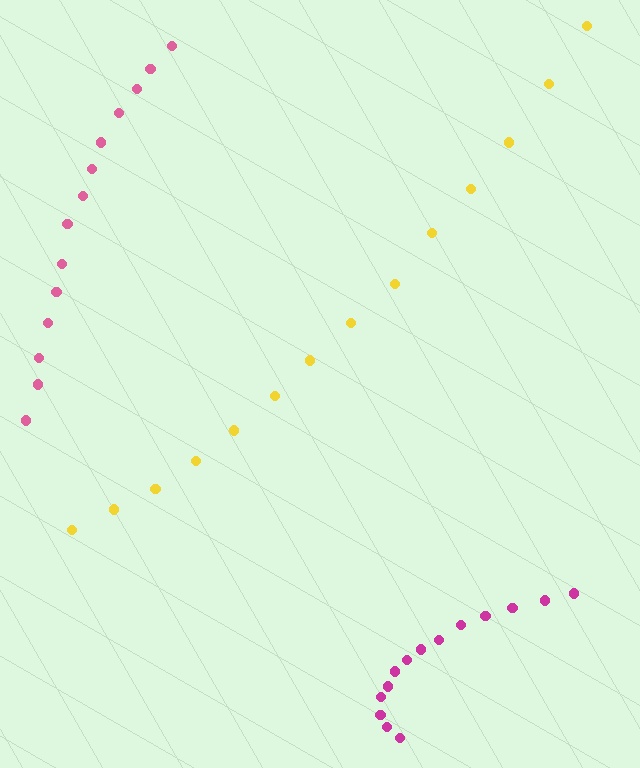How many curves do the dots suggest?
There are 3 distinct paths.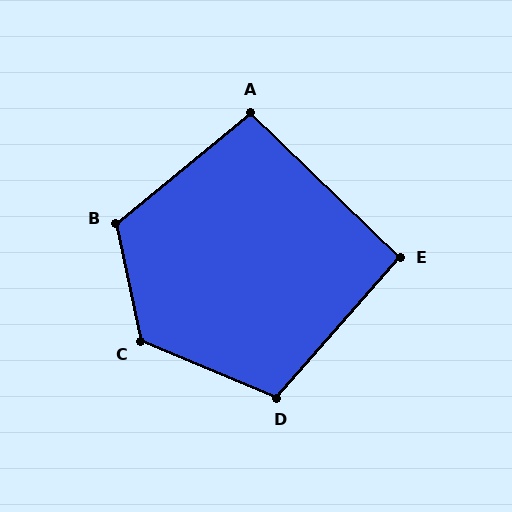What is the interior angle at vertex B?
Approximately 118 degrees (obtuse).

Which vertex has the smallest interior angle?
E, at approximately 93 degrees.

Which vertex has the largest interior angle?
C, at approximately 124 degrees.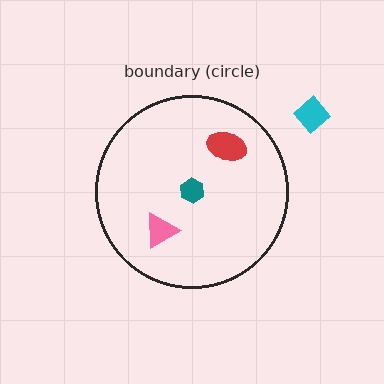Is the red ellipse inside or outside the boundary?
Inside.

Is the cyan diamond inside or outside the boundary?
Outside.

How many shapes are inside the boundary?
3 inside, 1 outside.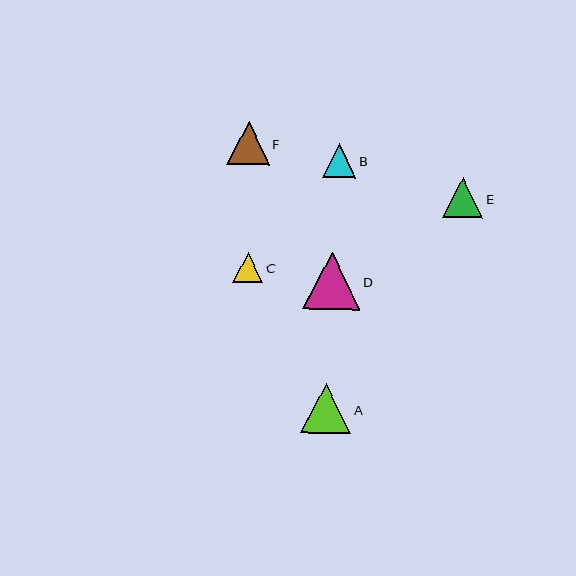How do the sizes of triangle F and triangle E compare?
Triangle F and triangle E are approximately the same size.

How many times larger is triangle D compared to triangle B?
Triangle D is approximately 1.7 times the size of triangle B.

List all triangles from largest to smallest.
From largest to smallest: D, A, F, E, B, C.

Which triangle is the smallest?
Triangle C is the smallest with a size of approximately 30 pixels.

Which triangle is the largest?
Triangle D is the largest with a size of approximately 57 pixels.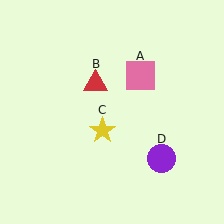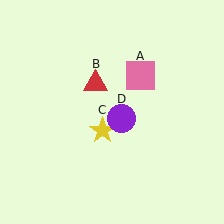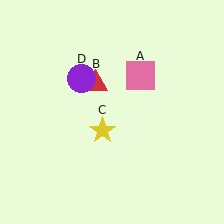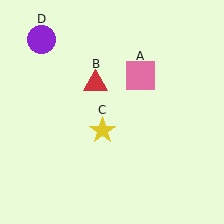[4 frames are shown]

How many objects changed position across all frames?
1 object changed position: purple circle (object D).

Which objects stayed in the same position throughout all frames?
Pink square (object A) and red triangle (object B) and yellow star (object C) remained stationary.